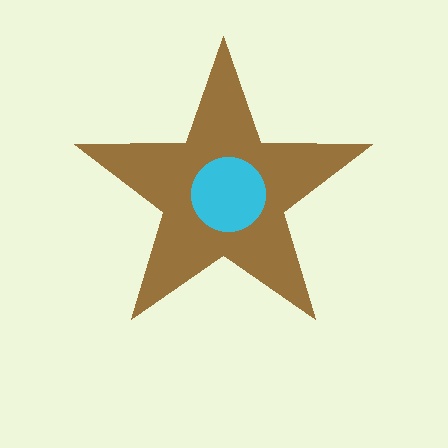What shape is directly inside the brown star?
The cyan circle.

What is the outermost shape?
The brown star.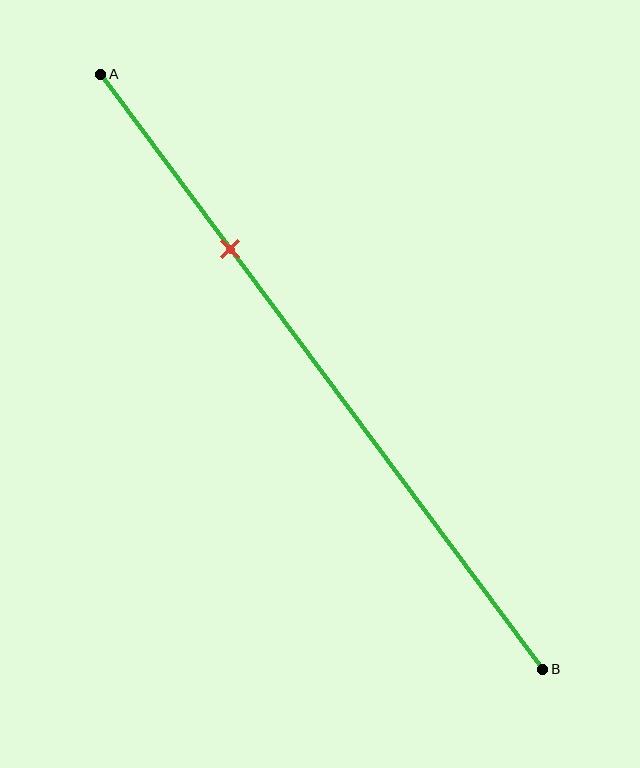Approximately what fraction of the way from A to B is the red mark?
The red mark is approximately 30% of the way from A to B.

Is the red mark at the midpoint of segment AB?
No, the mark is at about 30% from A, not at the 50% midpoint.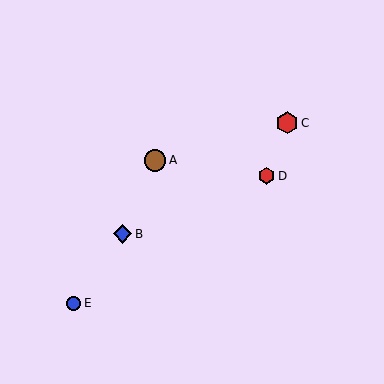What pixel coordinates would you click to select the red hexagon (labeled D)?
Click at (266, 176) to select the red hexagon D.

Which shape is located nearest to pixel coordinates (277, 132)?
The red hexagon (labeled C) at (287, 123) is nearest to that location.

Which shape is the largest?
The red hexagon (labeled C) is the largest.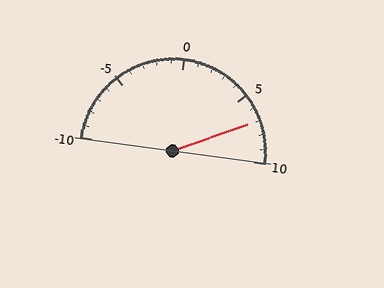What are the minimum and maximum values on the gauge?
The gauge ranges from -10 to 10.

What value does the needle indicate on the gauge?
The needle indicates approximately 7.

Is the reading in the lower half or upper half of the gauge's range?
The reading is in the upper half of the range (-10 to 10).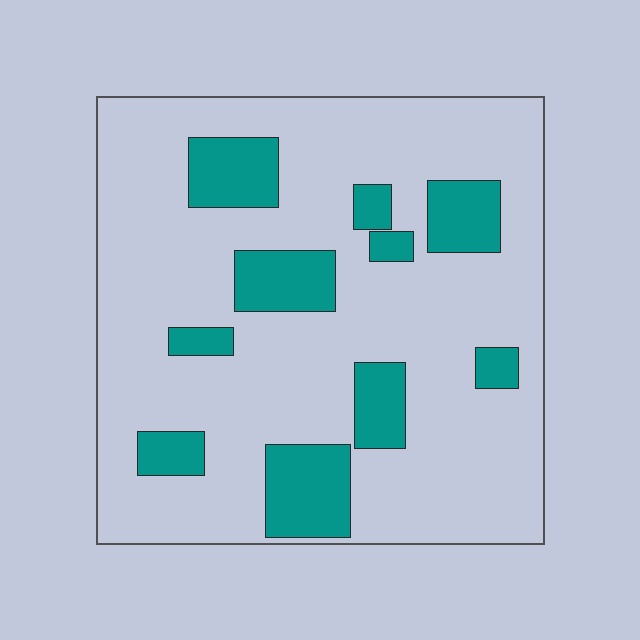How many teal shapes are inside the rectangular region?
10.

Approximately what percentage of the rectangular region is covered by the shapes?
Approximately 20%.